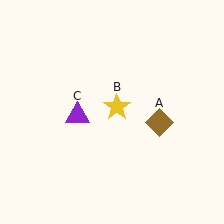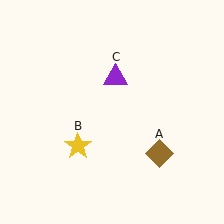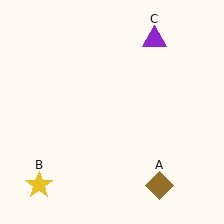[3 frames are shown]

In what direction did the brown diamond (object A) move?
The brown diamond (object A) moved down.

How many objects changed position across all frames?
3 objects changed position: brown diamond (object A), yellow star (object B), purple triangle (object C).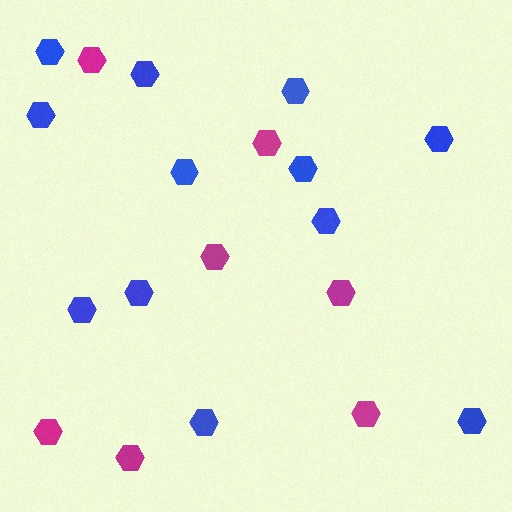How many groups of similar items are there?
There are 2 groups: one group of blue hexagons (12) and one group of magenta hexagons (7).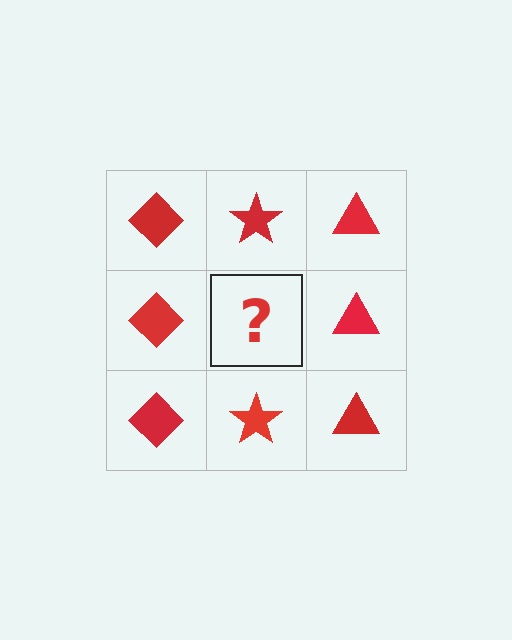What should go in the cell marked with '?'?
The missing cell should contain a red star.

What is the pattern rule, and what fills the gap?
The rule is that each column has a consistent shape. The gap should be filled with a red star.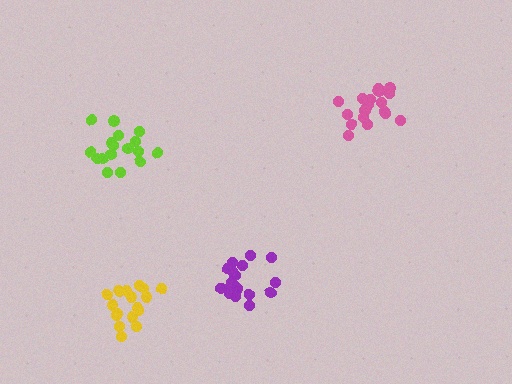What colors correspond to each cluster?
The clusters are colored: yellow, purple, pink, lime.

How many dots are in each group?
Group 1: 17 dots, Group 2: 19 dots, Group 3: 19 dots, Group 4: 17 dots (72 total).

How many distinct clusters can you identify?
There are 4 distinct clusters.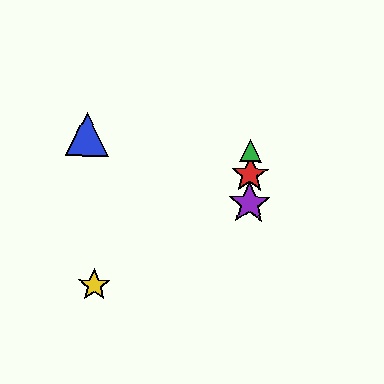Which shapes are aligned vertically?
The red star, the green triangle, the purple star are aligned vertically.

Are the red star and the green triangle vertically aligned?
Yes, both are at x≈250.